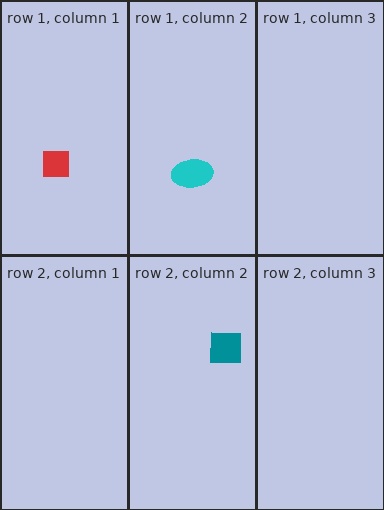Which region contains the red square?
The row 1, column 1 region.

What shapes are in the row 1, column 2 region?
The cyan ellipse.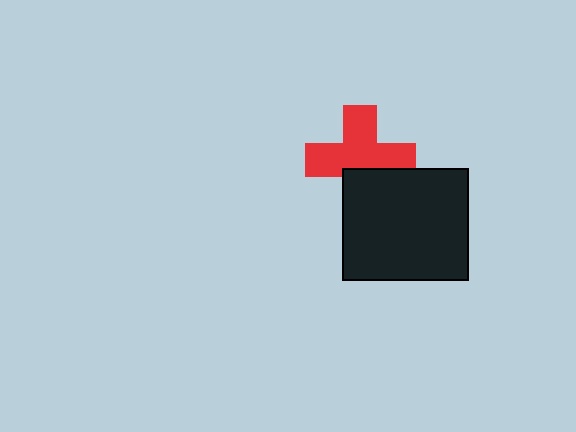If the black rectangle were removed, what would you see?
You would see the complete red cross.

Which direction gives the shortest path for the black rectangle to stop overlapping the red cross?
Moving down gives the shortest separation.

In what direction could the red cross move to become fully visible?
The red cross could move up. That would shift it out from behind the black rectangle entirely.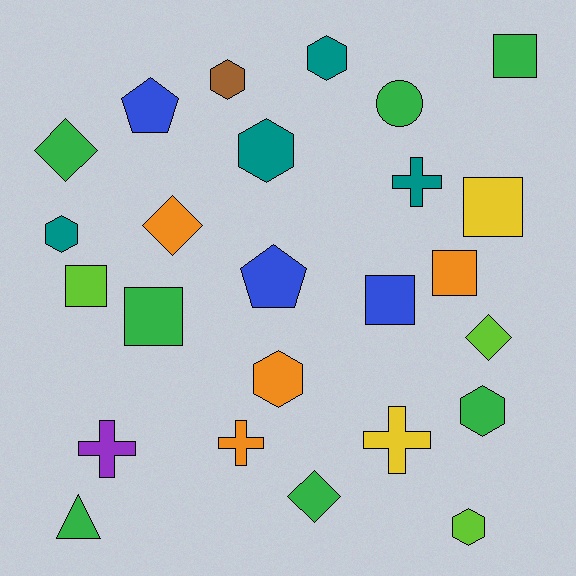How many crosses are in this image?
There are 4 crosses.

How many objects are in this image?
There are 25 objects.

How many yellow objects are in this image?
There are 2 yellow objects.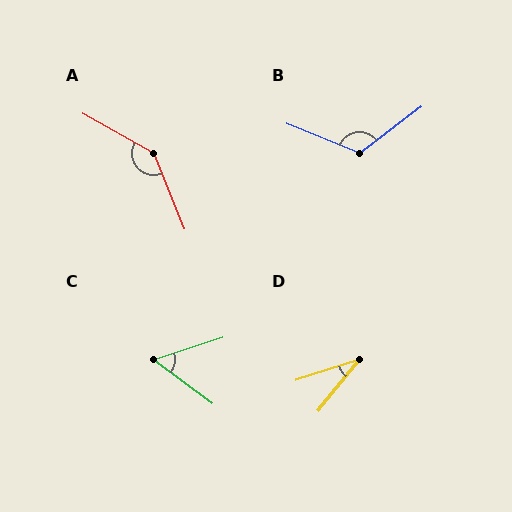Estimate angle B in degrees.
Approximately 121 degrees.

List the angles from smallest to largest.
D (34°), C (55°), B (121°), A (141°).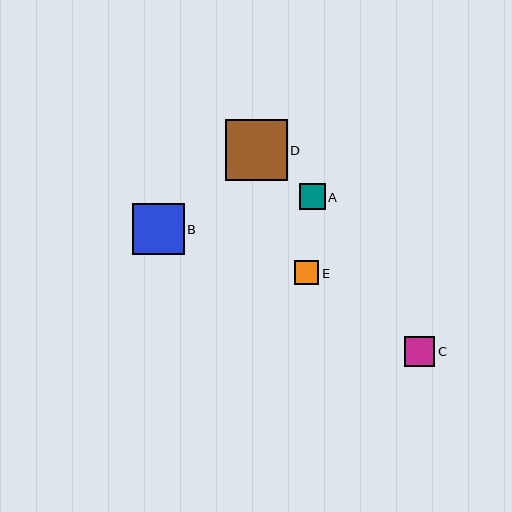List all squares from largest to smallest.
From largest to smallest: D, B, C, A, E.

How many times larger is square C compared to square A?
Square C is approximately 1.2 times the size of square A.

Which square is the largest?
Square D is the largest with a size of approximately 61 pixels.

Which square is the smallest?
Square E is the smallest with a size of approximately 24 pixels.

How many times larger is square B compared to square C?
Square B is approximately 1.7 times the size of square C.